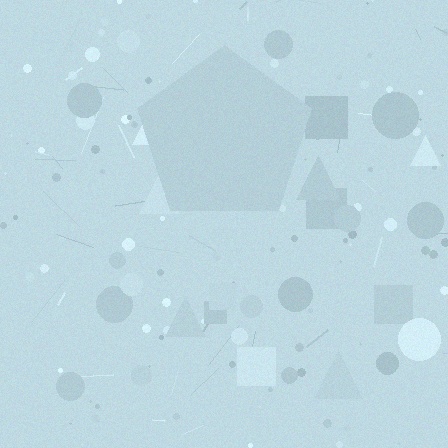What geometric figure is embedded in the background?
A pentagon is embedded in the background.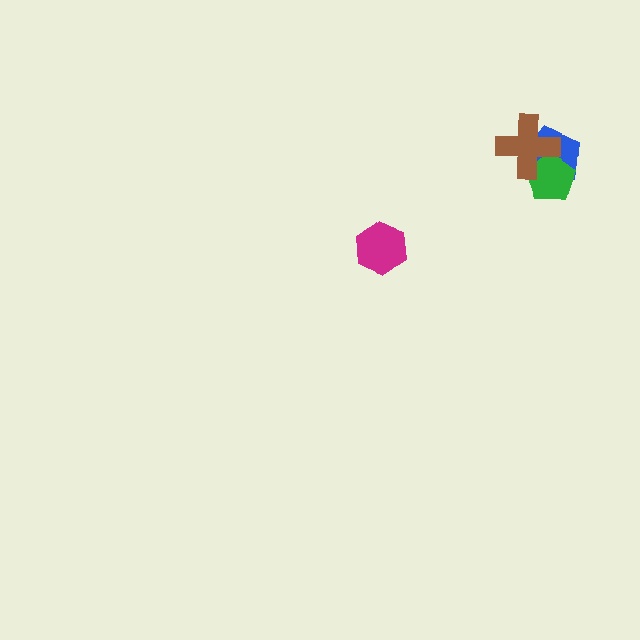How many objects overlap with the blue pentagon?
2 objects overlap with the blue pentagon.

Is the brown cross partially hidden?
No, no other shape covers it.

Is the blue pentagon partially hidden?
Yes, it is partially covered by another shape.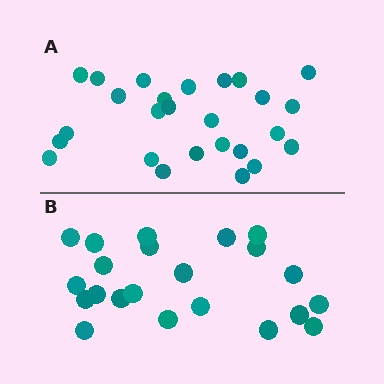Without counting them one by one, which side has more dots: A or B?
Region A (the top region) has more dots.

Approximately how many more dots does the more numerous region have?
Region A has about 4 more dots than region B.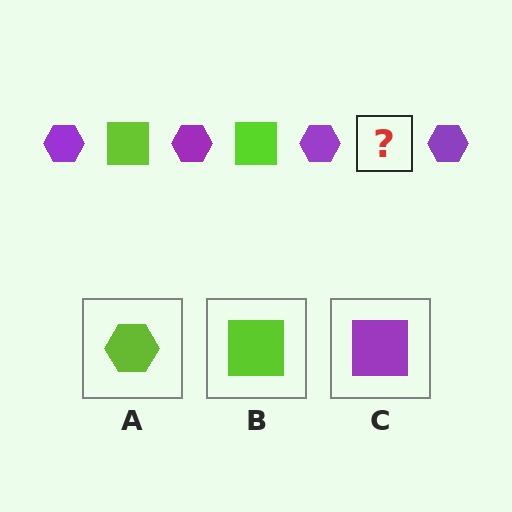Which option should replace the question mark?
Option B.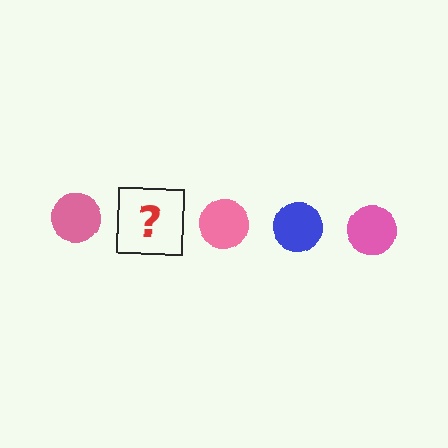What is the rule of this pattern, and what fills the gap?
The rule is that the pattern cycles through pink, blue circles. The gap should be filled with a blue circle.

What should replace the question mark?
The question mark should be replaced with a blue circle.